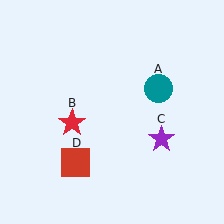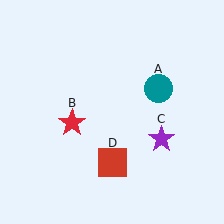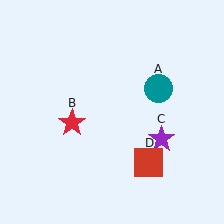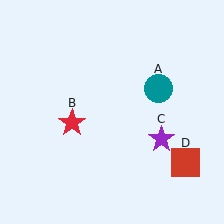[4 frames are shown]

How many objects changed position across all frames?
1 object changed position: red square (object D).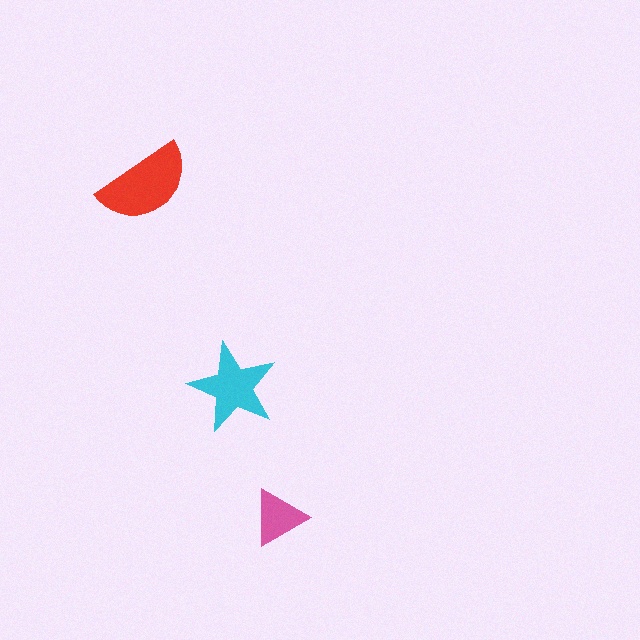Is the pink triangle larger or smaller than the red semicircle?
Smaller.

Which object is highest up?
The red semicircle is topmost.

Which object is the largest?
The red semicircle.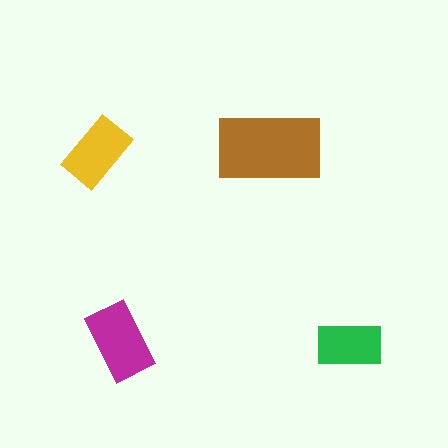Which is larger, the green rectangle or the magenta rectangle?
The magenta one.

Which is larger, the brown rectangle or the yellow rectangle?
The brown one.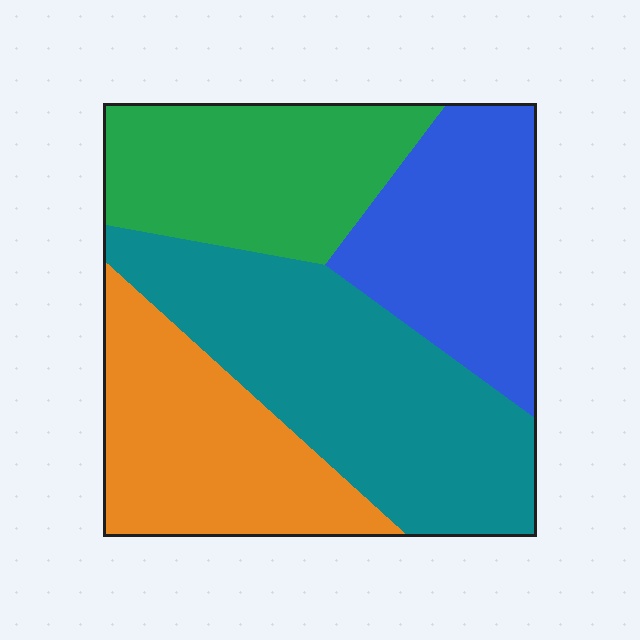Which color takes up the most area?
Teal, at roughly 35%.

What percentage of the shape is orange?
Orange covers around 25% of the shape.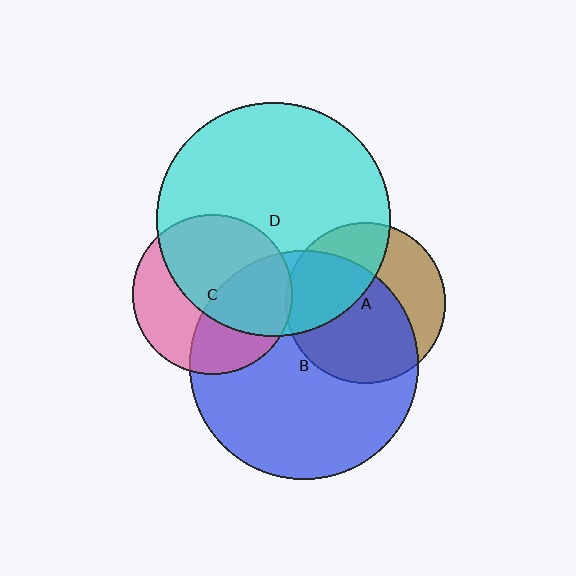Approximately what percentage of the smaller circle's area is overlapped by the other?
Approximately 60%.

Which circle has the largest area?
Circle D (cyan).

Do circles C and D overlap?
Yes.